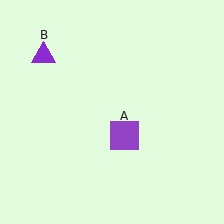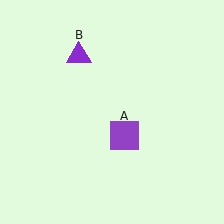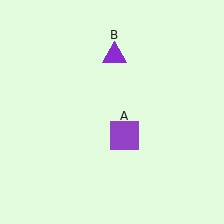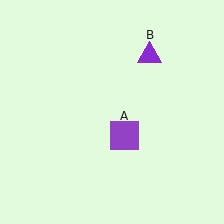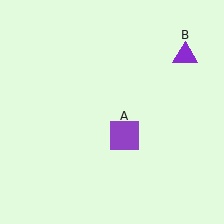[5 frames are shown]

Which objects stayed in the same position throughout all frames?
Purple square (object A) remained stationary.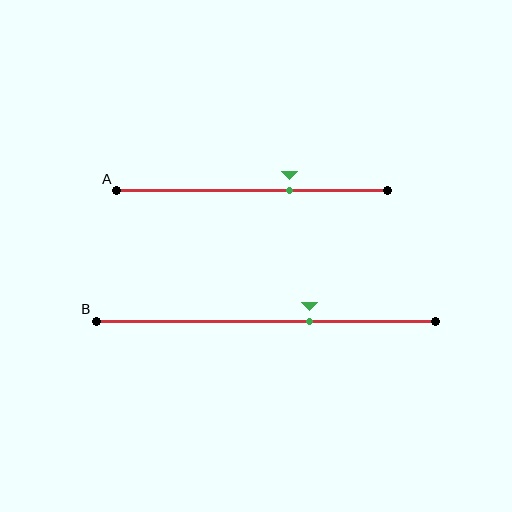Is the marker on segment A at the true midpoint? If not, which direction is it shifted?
No, the marker on segment A is shifted to the right by about 14% of the segment length.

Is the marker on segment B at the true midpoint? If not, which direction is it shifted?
No, the marker on segment B is shifted to the right by about 13% of the segment length.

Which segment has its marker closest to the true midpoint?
Segment B has its marker closest to the true midpoint.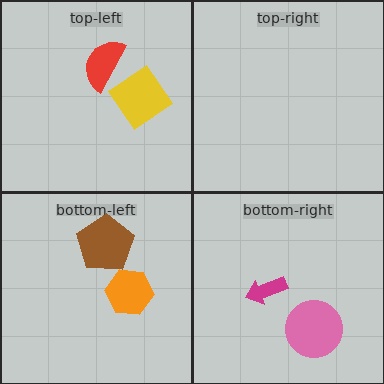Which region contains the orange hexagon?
The bottom-left region.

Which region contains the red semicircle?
The top-left region.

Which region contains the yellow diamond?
The top-left region.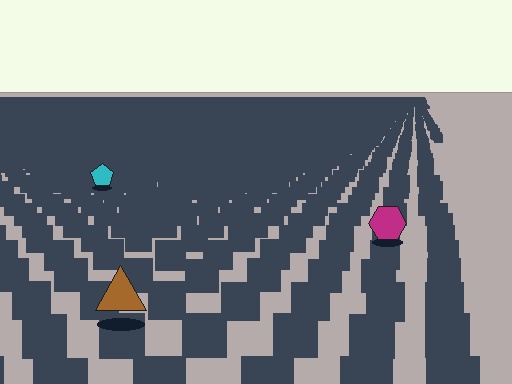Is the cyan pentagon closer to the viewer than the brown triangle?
No. The brown triangle is closer — you can tell from the texture gradient: the ground texture is coarser near it.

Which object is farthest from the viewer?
The cyan pentagon is farthest from the viewer. It appears smaller and the ground texture around it is denser.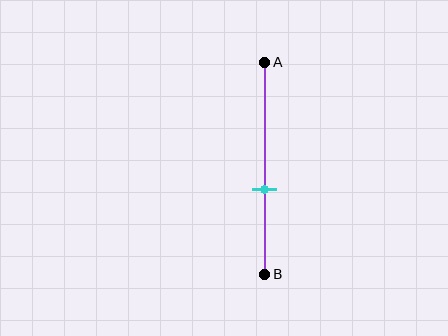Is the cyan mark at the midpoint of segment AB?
No, the mark is at about 60% from A, not at the 50% midpoint.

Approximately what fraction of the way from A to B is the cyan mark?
The cyan mark is approximately 60% of the way from A to B.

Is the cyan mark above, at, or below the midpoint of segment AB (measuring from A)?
The cyan mark is below the midpoint of segment AB.